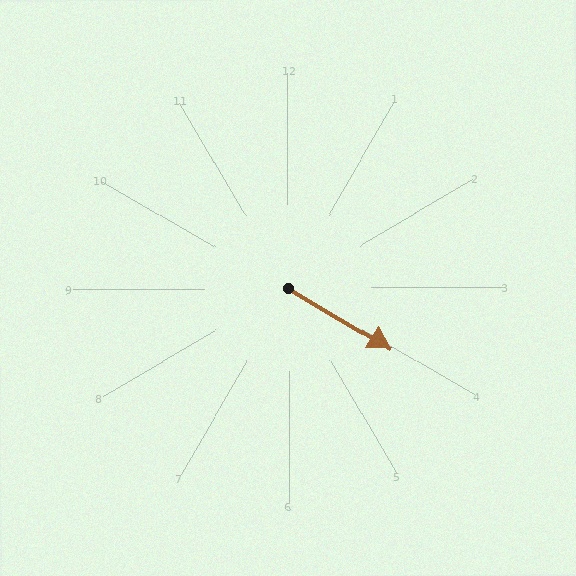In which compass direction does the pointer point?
Southeast.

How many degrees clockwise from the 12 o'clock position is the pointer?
Approximately 121 degrees.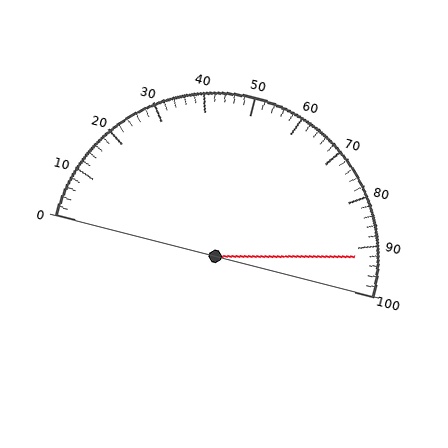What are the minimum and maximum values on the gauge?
The gauge ranges from 0 to 100.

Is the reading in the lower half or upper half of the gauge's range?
The reading is in the upper half of the range (0 to 100).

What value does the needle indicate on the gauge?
The needle indicates approximately 92.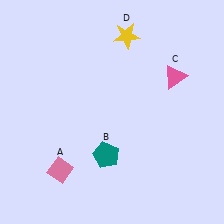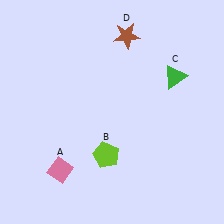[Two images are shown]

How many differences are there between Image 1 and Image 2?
There are 3 differences between the two images.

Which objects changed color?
B changed from teal to lime. C changed from pink to green. D changed from yellow to brown.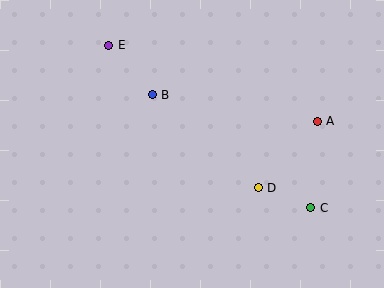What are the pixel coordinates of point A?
Point A is at (317, 121).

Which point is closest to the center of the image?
Point B at (152, 95) is closest to the center.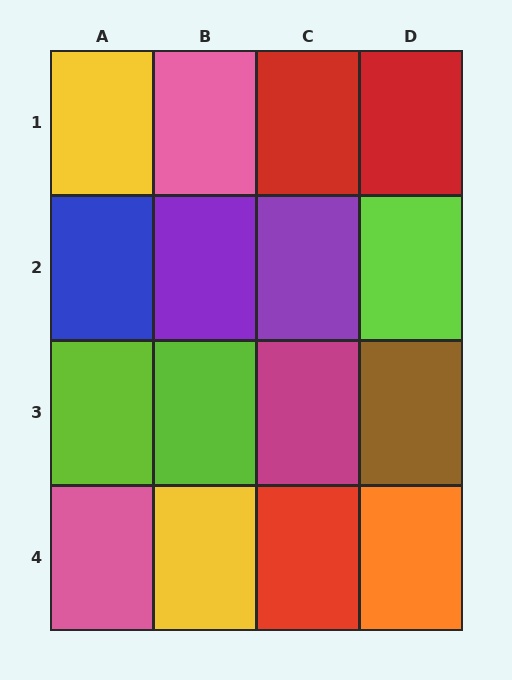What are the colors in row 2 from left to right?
Blue, purple, purple, lime.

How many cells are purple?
2 cells are purple.